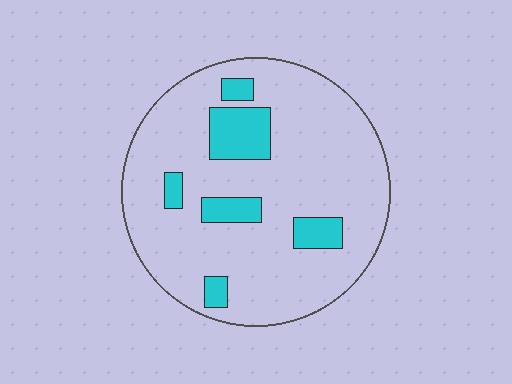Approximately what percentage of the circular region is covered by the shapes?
Approximately 15%.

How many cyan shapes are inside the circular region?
6.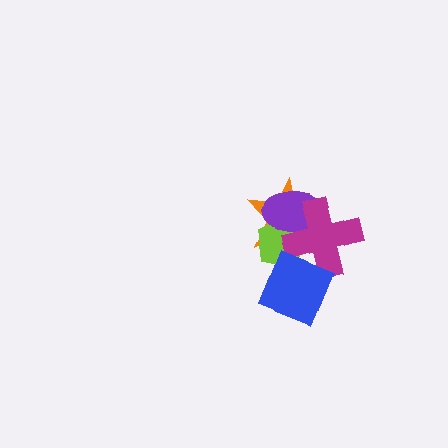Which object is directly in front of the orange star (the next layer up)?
The lime pentagon is directly in front of the orange star.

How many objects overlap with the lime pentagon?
4 objects overlap with the lime pentagon.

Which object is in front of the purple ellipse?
The magenta cross is in front of the purple ellipse.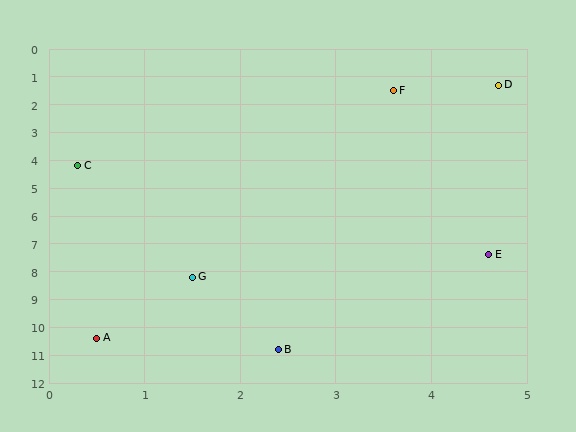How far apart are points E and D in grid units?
Points E and D are about 6.1 grid units apart.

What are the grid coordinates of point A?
Point A is at approximately (0.5, 10.4).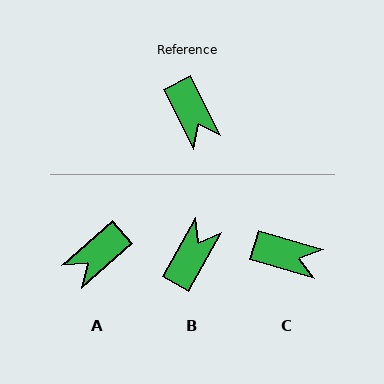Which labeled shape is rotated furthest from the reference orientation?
B, about 124 degrees away.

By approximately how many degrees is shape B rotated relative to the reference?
Approximately 124 degrees counter-clockwise.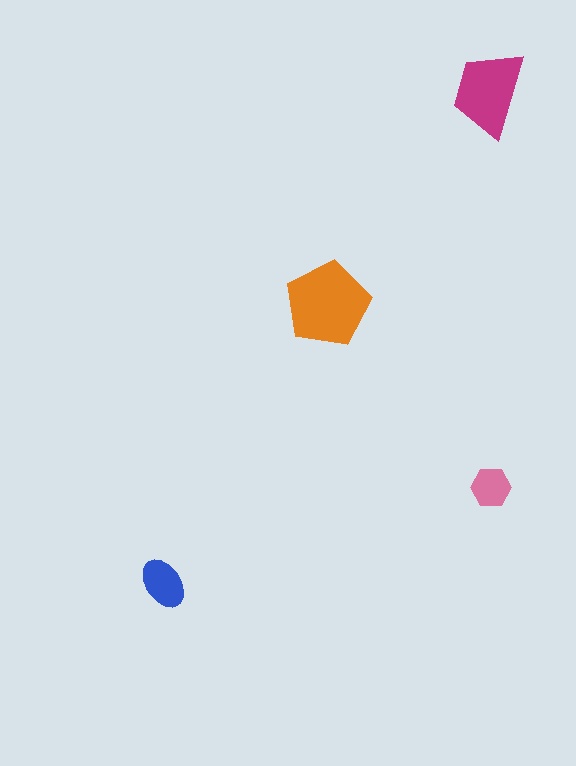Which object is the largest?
The orange pentagon.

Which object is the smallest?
The pink hexagon.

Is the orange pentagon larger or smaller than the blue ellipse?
Larger.